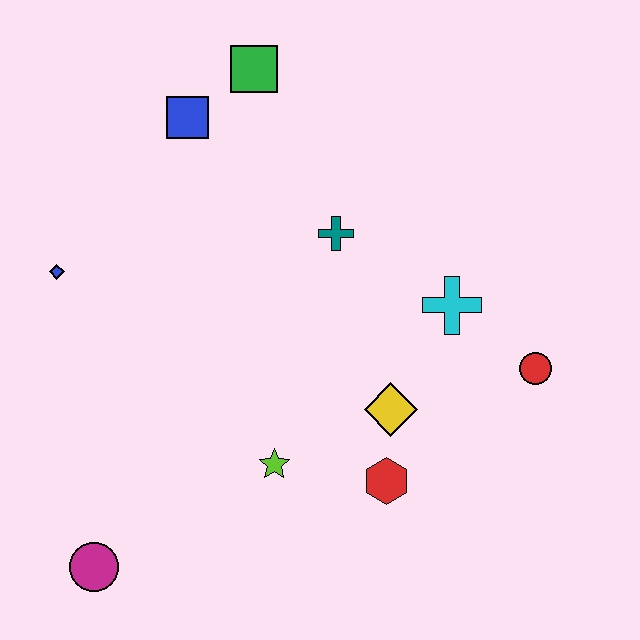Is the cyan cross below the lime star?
No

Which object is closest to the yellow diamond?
The red hexagon is closest to the yellow diamond.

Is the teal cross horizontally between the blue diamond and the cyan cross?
Yes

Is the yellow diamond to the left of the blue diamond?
No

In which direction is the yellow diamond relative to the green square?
The yellow diamond is below the green square.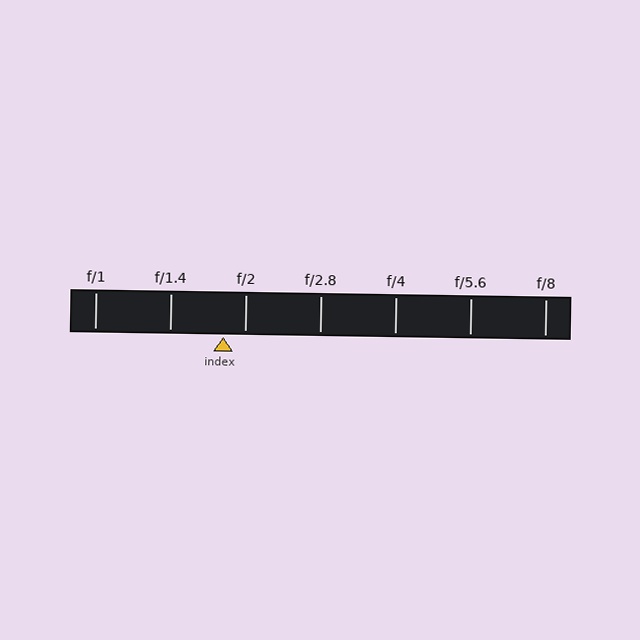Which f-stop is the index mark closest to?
The index mark is closest to f/2.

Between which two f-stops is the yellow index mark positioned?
The index mark is between f/1.4 and f/2.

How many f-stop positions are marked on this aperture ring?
There are 7 f-stop positions marked.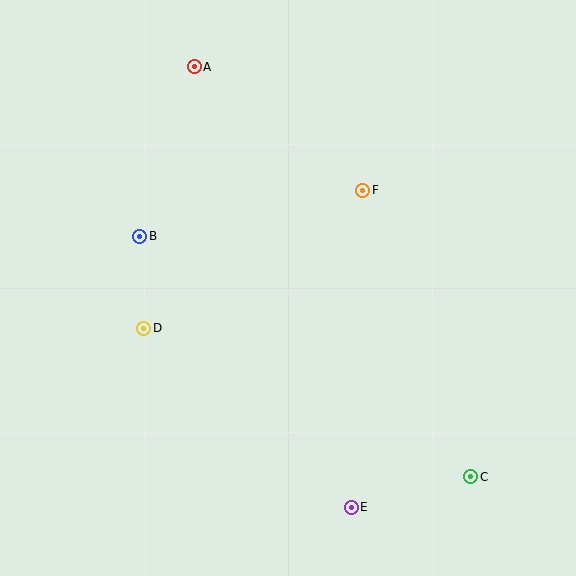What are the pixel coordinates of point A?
Point A is at (194, 67).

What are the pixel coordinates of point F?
Point F is at (363, 190).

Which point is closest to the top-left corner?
Point A is closest to the top-left corner.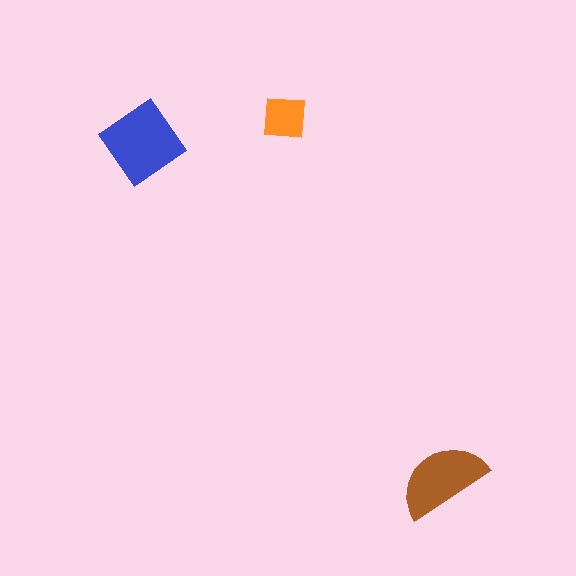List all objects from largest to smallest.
The blue diamond, the brown semicircle, the orange square.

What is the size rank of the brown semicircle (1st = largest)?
2nd.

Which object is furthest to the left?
The blue diamond is leftmost.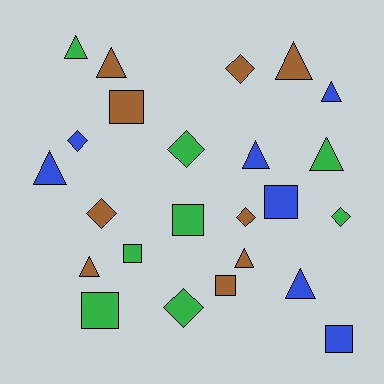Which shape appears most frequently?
Triangle, with 10 objects.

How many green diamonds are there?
There are 3 green diamonds.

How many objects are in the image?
There are 24 objects.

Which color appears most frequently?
Brown, with 9 objects.